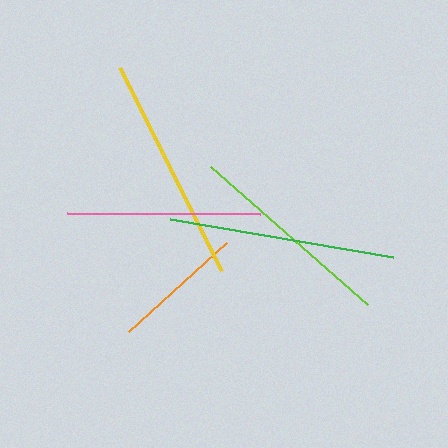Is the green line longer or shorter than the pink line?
The green line is longer than the pink line.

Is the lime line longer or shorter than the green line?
The green line is longer than the lime line.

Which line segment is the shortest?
The orange line is the shortest at approximately 132 pixels.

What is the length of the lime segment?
The lime segment is approximately 210 pixels long.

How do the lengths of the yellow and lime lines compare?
The yellow and lime lines are approximately the same length.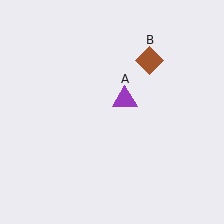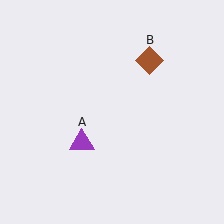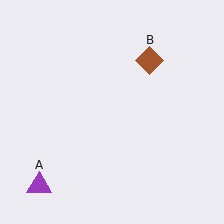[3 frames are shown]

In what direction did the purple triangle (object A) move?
The purple triangle (object A) moved down and to the left.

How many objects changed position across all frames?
1 object changed position: purple triangle (object A).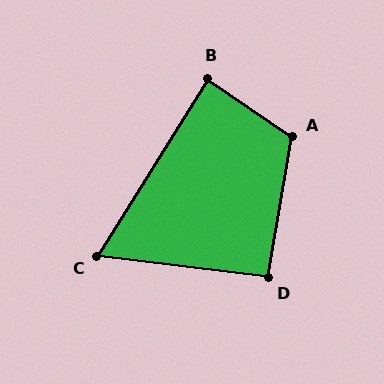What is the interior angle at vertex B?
Approximately 87 degrees (approximately right).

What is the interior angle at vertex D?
Approximately 93 degrees (approximately right).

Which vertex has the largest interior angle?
A, at approximately 115 degrees.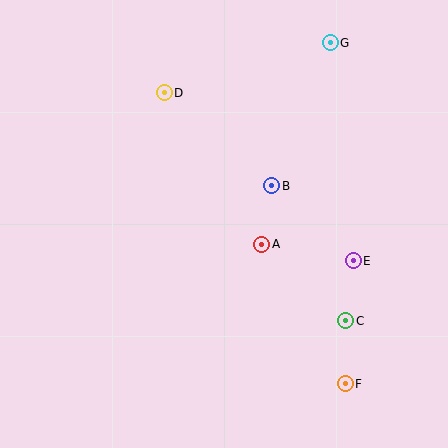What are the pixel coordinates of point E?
Point E is at (353, 261).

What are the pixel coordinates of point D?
Point D is at (164, 93).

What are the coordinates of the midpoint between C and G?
The midpoint between C and G is at (338, 182).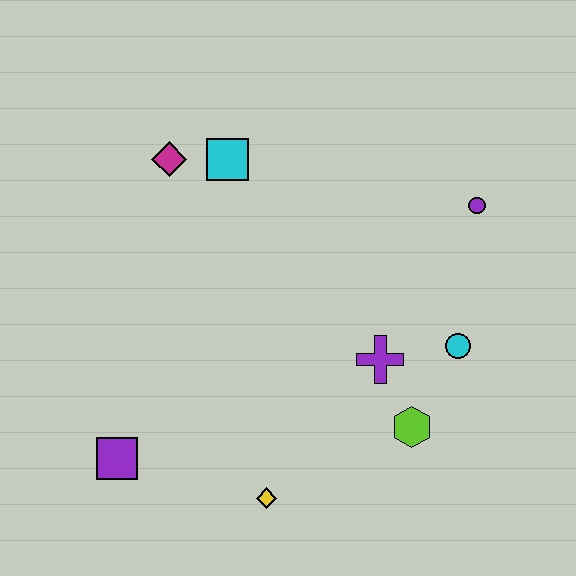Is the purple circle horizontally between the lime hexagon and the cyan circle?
No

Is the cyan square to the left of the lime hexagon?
Yes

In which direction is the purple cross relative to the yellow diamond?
The purple cross is above the yellow diamond.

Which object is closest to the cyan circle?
The purple cross is closest to the cyan circle.